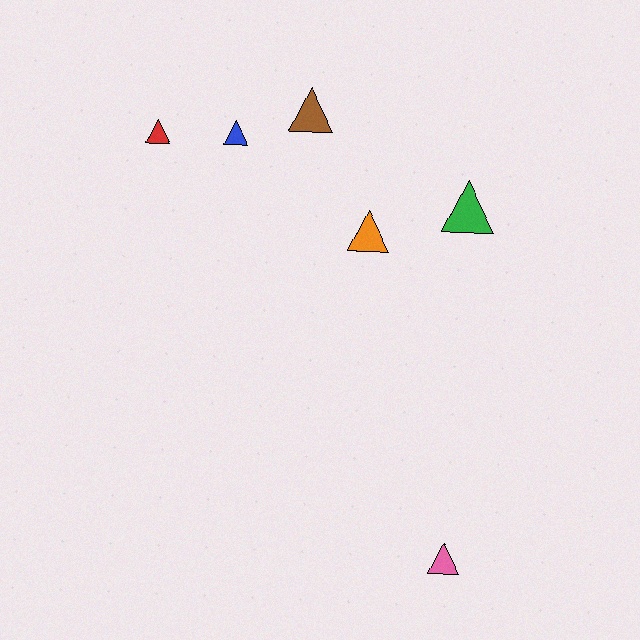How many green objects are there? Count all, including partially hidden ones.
There is 1 green object.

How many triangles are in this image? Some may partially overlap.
There are 6 triangles.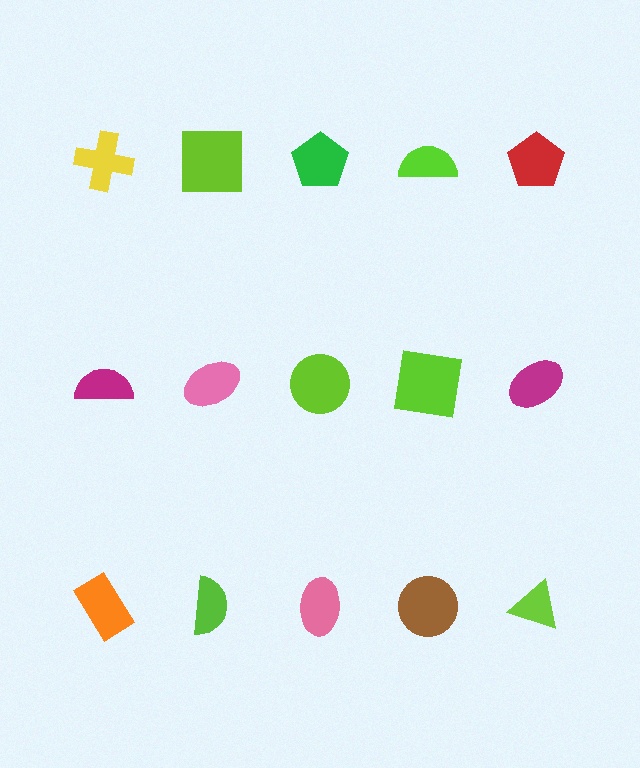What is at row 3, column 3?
A pink ellipse.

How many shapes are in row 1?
5 shapes.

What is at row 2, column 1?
A magenta semicircle.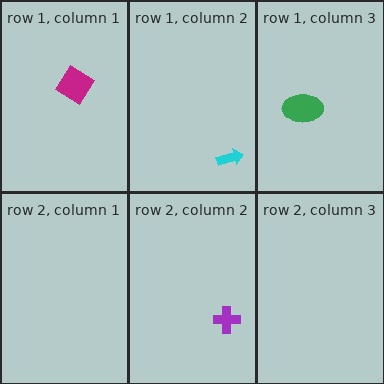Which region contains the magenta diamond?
The row 1, column 1 region.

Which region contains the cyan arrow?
The row 1, column 2 region.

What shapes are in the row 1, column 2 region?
The cyan arrow.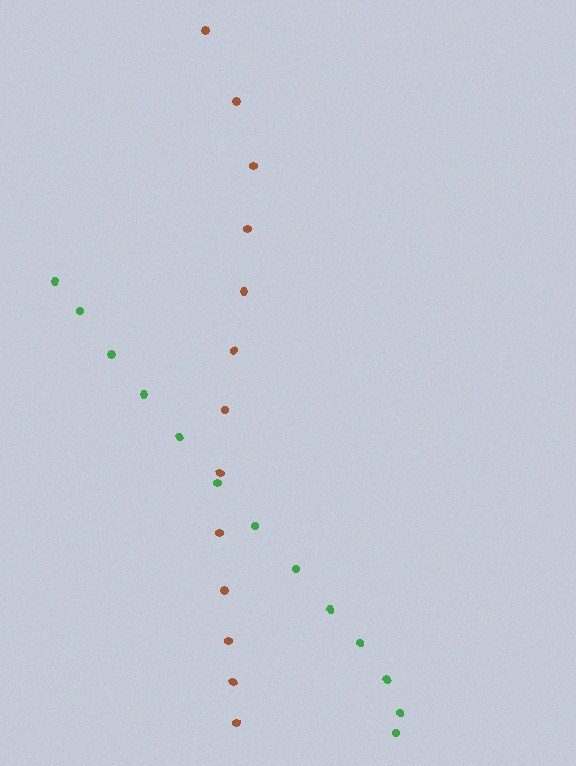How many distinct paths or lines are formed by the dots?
There are 2 distinct paths.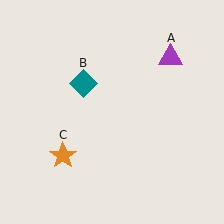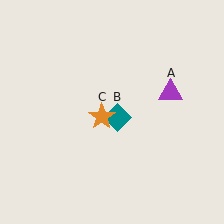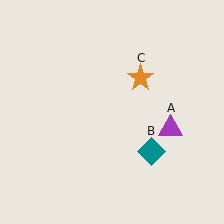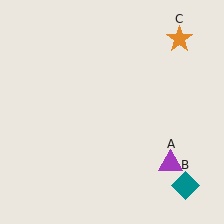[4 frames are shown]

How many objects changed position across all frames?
3 objects changed position: purple triangle (object A), teal diamond (object B), orange star (object C).